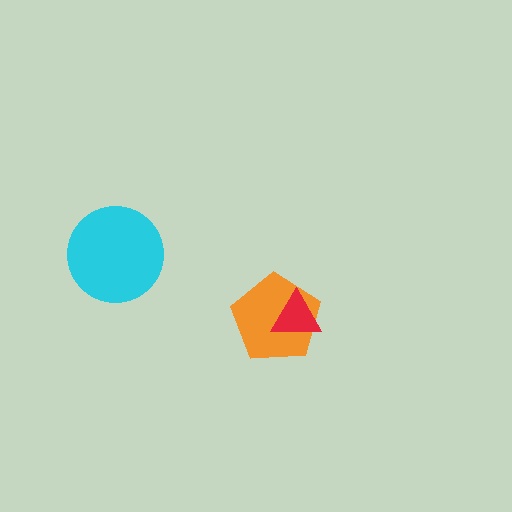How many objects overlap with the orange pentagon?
1 object overlaps with the orange pentagon.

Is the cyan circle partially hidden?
No, no other shape covers it.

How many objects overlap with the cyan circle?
0 objects overlap with the cyan circle.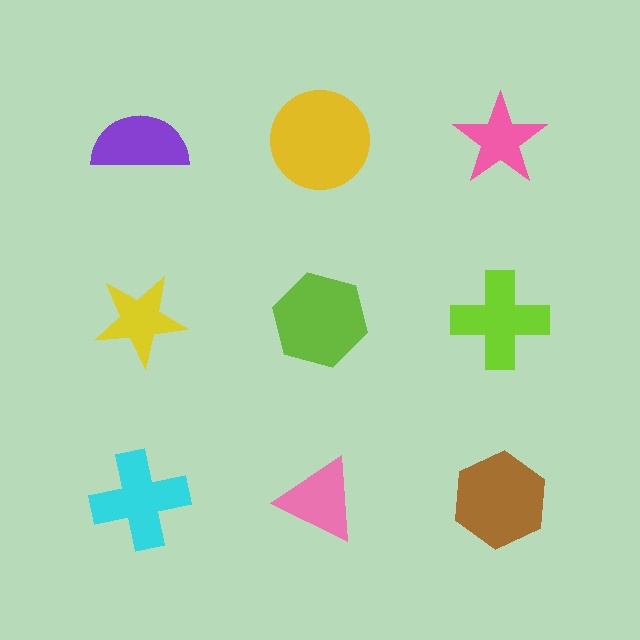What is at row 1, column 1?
A purple semicircle.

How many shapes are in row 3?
3 shapes.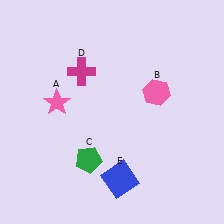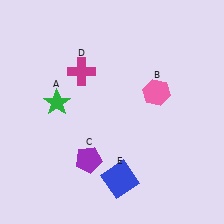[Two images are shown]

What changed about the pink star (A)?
In Image 1, A is pink. In Image 2, it changed to green.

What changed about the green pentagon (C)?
In Image 1, C is green. In Image 2, it changed to purple.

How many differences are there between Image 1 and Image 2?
There are 2 differences between the two images.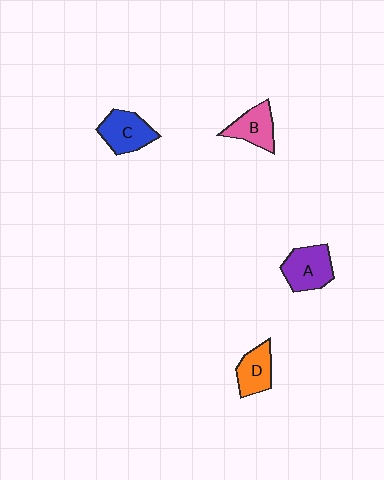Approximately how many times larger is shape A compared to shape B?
Approximately 1.2 times.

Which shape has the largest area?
Shape A (purple).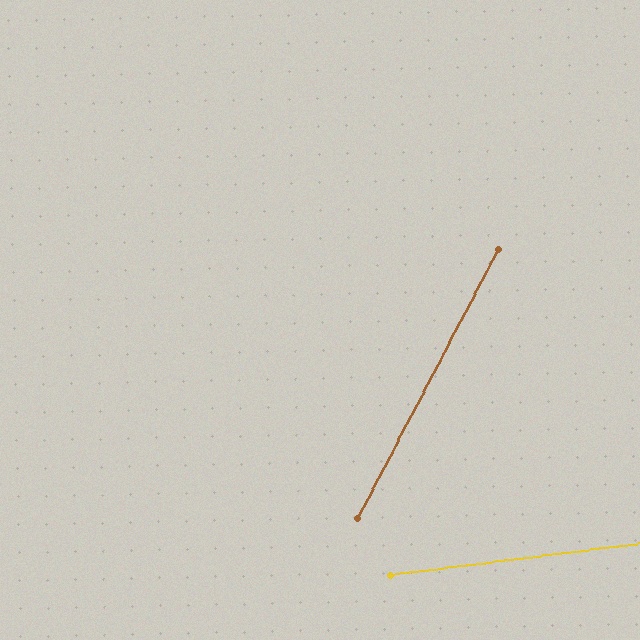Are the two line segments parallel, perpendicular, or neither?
Neither parallel nor perpendicular — they differ by about 55°.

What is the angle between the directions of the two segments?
Approximately 55 degrees.